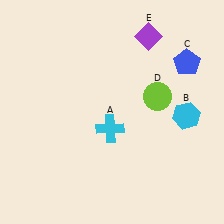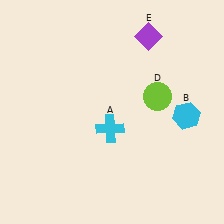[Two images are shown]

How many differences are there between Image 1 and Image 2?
There is 1 difference between the two images.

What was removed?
The blue pentagon (C) was removed in Image 2.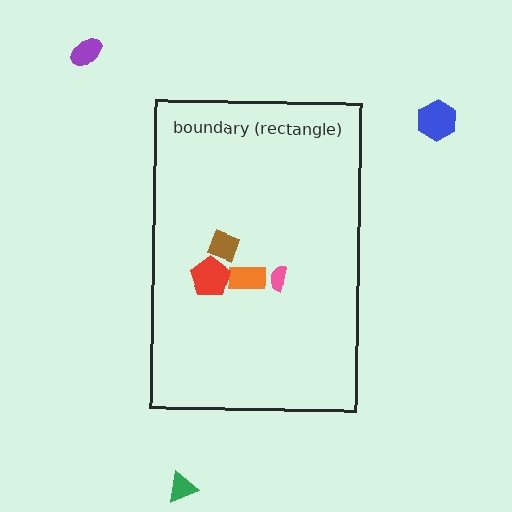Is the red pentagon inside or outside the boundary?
Inside.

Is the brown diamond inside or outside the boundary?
Inside.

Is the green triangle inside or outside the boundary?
Outside.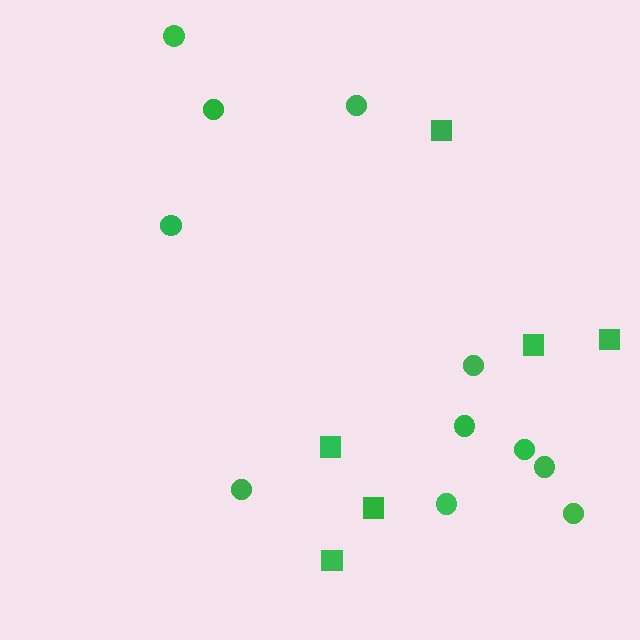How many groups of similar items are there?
There are 2 groups: one group of squares (6) and one group of circles (11).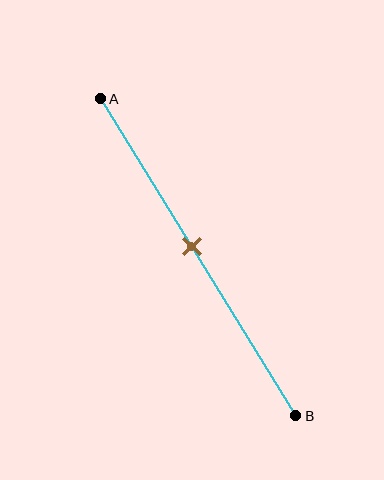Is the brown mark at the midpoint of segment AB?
No, the mark is at about 45% from A, not at the 50% midpoint.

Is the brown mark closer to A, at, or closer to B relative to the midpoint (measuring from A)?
The brown mark is closer to point A than the midpoint of segment AB.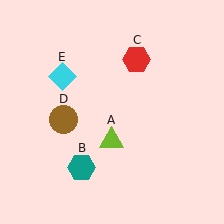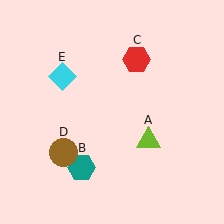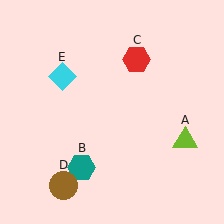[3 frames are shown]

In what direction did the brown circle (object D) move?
The brown circle (object D) moved down.